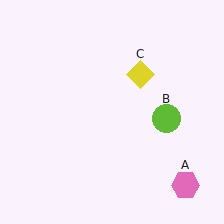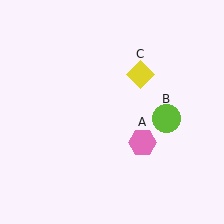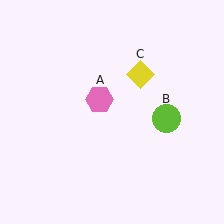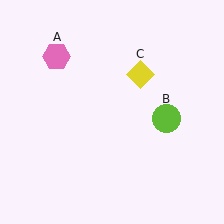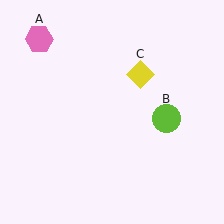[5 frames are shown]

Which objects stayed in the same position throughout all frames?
Lime circle (object B) and yellow diamond (object C) remained stationary.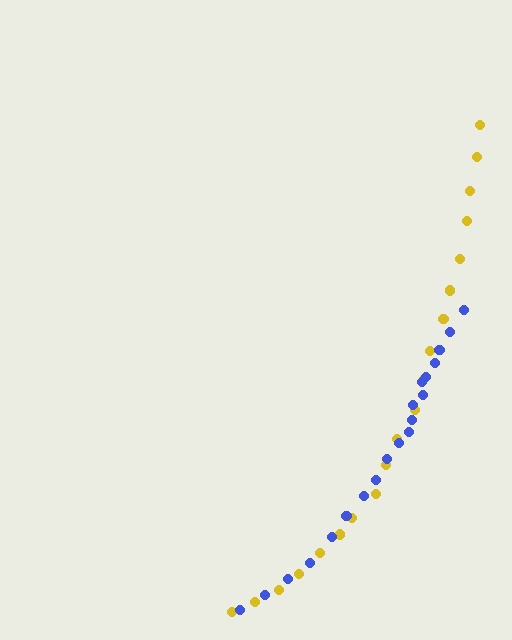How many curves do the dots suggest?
There are 2 distinct paths.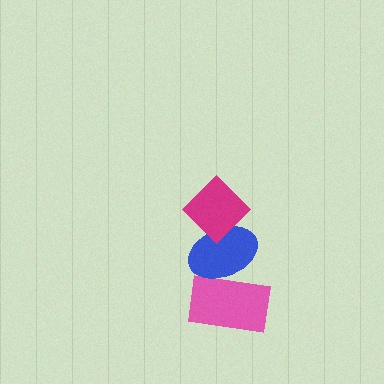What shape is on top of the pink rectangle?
The blue ellipse is on top of the pink rectangle.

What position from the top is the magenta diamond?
The magenta diamond is 1st from the top.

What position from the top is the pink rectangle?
The pink rectangle is 3rd from the top.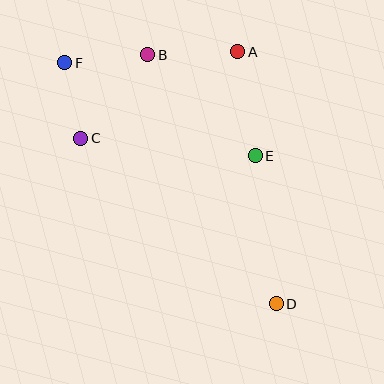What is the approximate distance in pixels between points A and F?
The distance between A and F is approximately 173 pixels.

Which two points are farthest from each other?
Points D and F are farthest from each other.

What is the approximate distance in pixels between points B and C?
The distance between B and C is approximately 107 pixels.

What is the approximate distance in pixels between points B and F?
The distance between B and F is approximately 84 pixels.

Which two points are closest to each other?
Points C and F are closest to each other.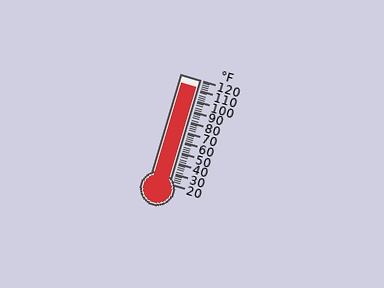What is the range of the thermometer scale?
The thermometer scale ranges from 20°F to 120°F.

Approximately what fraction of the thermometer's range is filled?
The thermometer is filled to approximately 90% of its range.